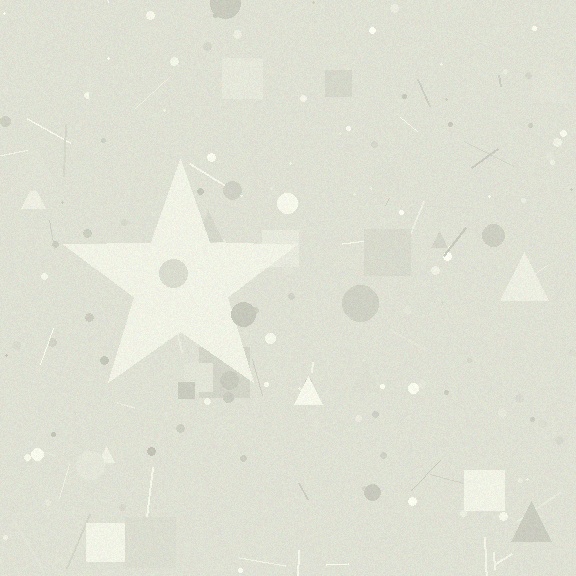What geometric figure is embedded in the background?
A star is embedded in the background.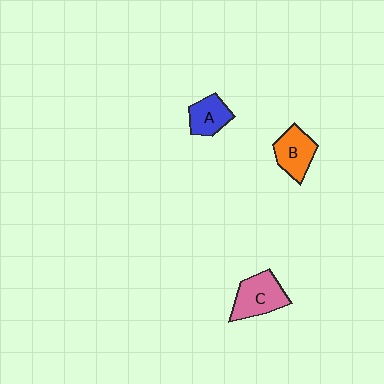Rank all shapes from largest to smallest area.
From largest to smallest: C (pink), B (orange), A (blue).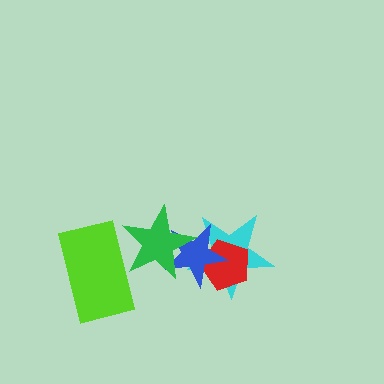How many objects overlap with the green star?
3 objects overlap with the green star.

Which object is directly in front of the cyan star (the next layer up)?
The red pentagon is directly in front of the cyan star.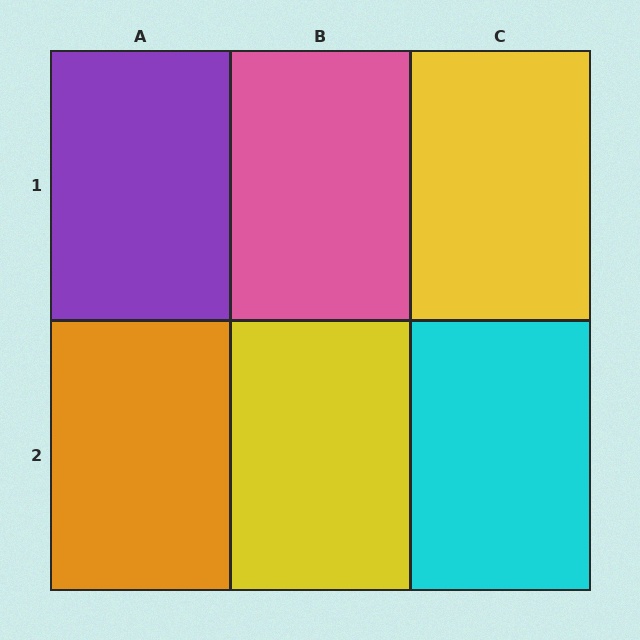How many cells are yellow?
2 cells are yellow.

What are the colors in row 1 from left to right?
Purple, pink, yellow.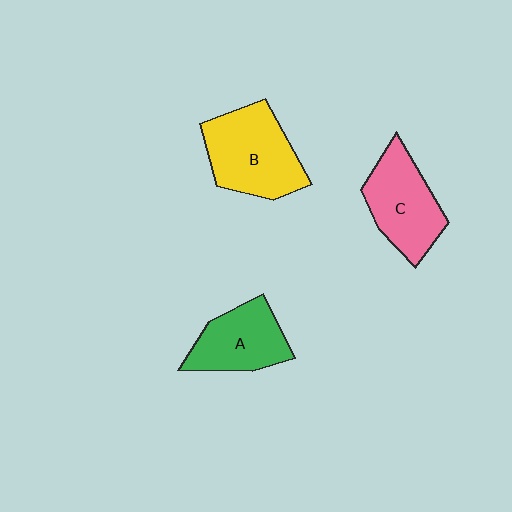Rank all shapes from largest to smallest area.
From largest to smallest: B (yellow), C (pink), A (green).